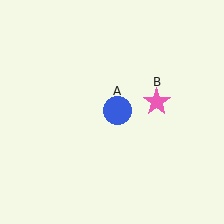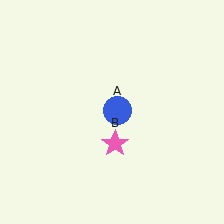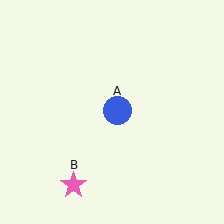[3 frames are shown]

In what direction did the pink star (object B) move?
The pink star (object B) moved down and to the left.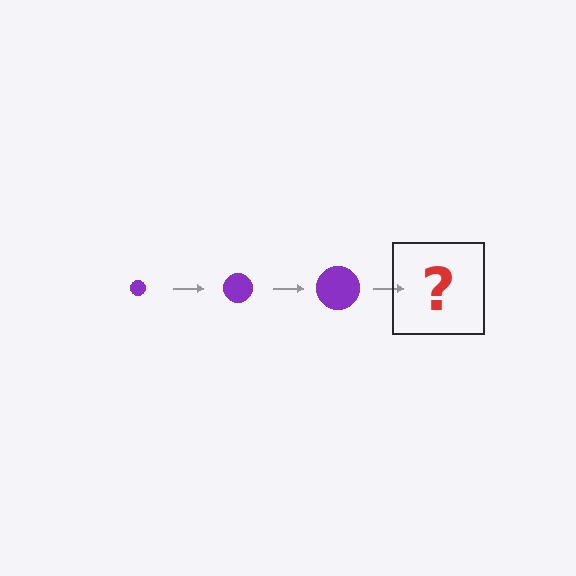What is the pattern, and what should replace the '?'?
The pattern is that the circle gets progressively larger each step. The '?' should be a purple circle, larger than the previous one.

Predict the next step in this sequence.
The next step is a purple circle, larger than the previous one.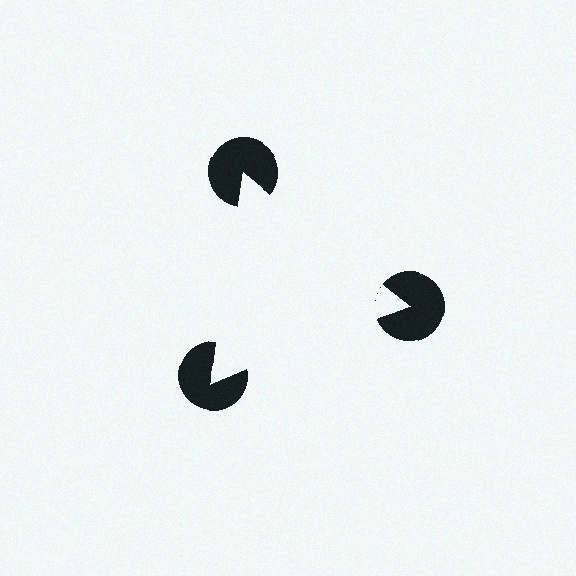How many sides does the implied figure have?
3 sides.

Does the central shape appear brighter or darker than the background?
It typically appears slightly brighter than the background, even though no actual brightness change is drawn.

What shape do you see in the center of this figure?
An illusory triangle — its edges are inferred from the aligned wedge cuts in the pac-man discs, not physically drawn.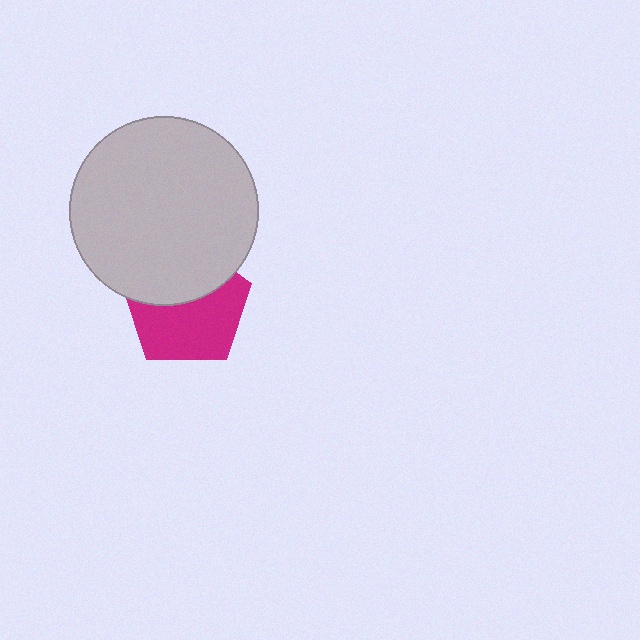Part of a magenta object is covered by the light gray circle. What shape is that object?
It is a pentagon.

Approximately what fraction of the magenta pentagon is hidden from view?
Roughly 42% of the magenta pentagon is hidden behind the light gray circle.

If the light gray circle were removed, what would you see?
You would see the complete magenta pentagon.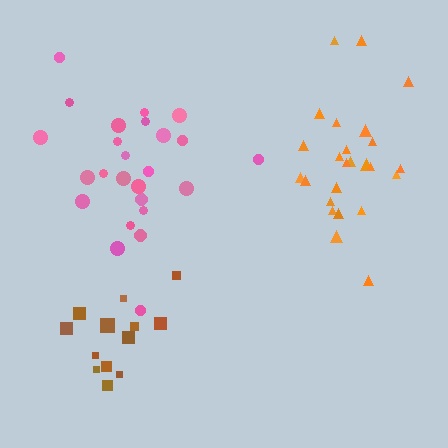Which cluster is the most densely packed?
Brown.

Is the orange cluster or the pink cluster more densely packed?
Orange.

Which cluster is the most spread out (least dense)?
Pink.